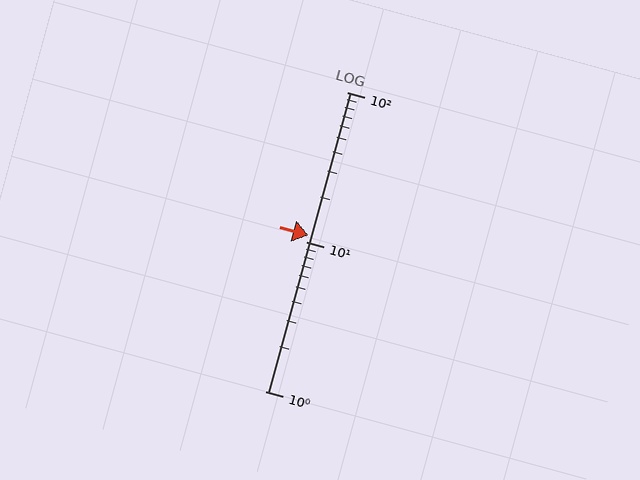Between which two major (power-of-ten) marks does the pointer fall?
The pointer is between 10 and 100.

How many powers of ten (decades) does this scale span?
The scale spans 2 decades, from 1 to 100.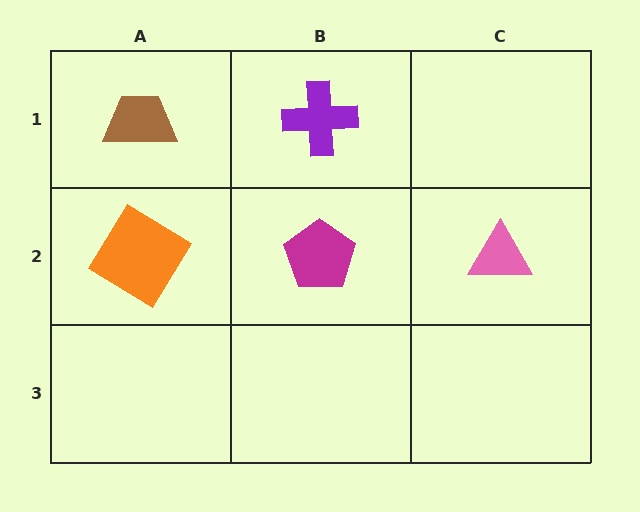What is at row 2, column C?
A pink triangle.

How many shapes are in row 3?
0 shapes.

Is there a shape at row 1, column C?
No, that cell is empty.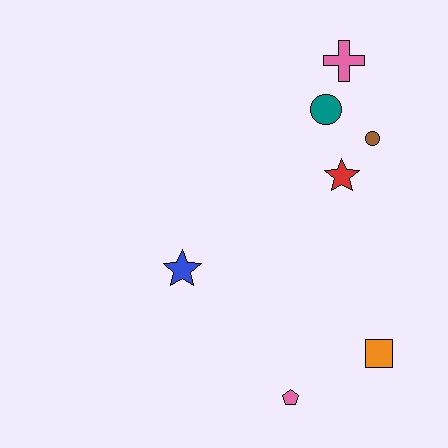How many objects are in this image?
There are 7 objects.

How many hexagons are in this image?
There are no hexagons.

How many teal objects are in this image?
There is 1 teal object.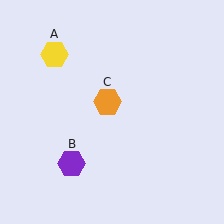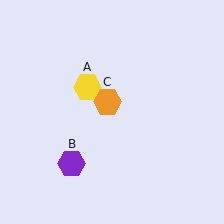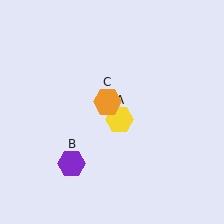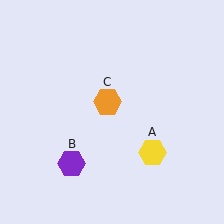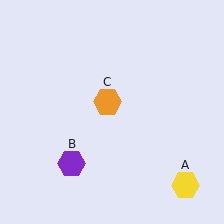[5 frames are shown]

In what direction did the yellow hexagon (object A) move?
The yellow hexagon (object A) moved down and to the right.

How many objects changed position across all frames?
1 object changed position: yellow hexagon (object A).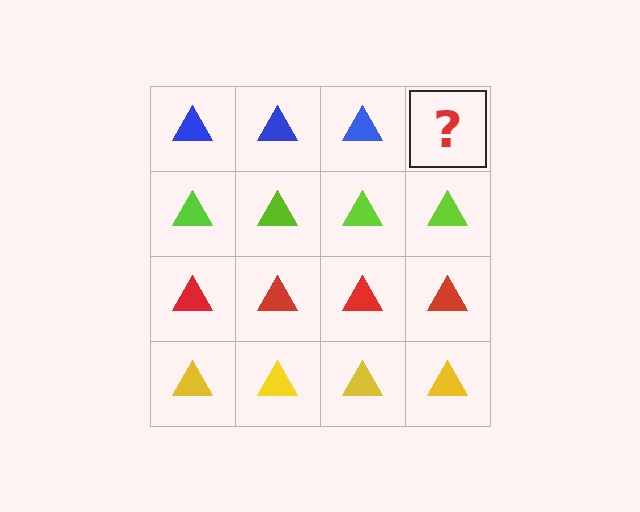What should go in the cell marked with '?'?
The missing cell should contain a blue triangle.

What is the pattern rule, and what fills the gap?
The rule is that each row has a consistent color. The gap should be filled with a blue triangle.